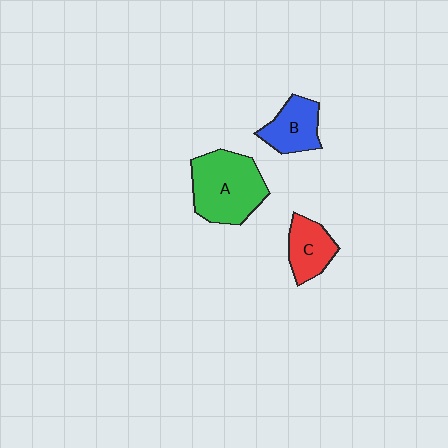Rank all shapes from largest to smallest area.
From largest to smallest: A (green), B (blue), C (red).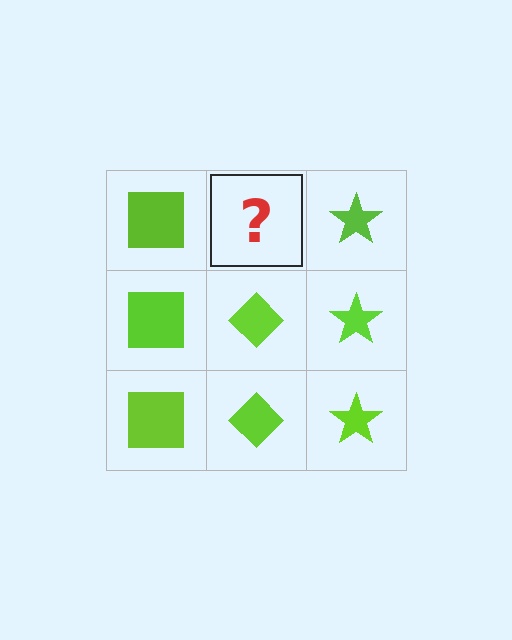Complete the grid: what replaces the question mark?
The question mark should be replaced with a lime diamond.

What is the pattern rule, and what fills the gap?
The rule is that each column has a consistent shape. The gap should be filled with a lime diamond.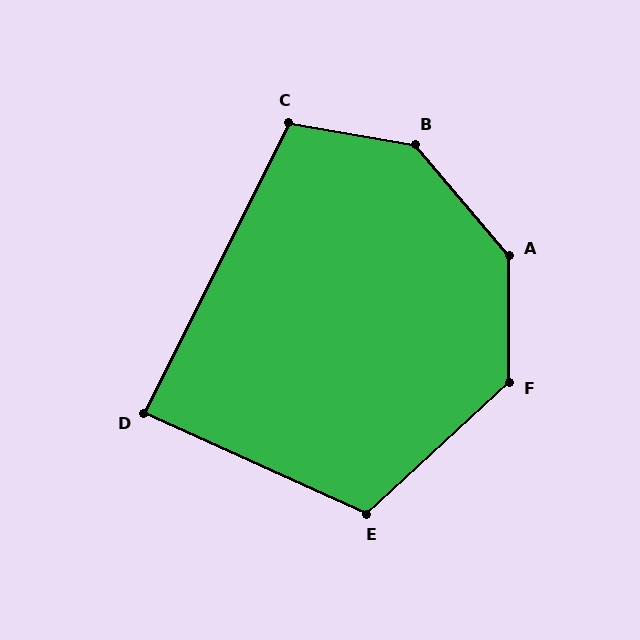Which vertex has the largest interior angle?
A, at approximately 140 degrees.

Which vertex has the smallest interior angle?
D, at approximately 88 degrees.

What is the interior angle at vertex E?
Approximately 113 degrees (obtuse).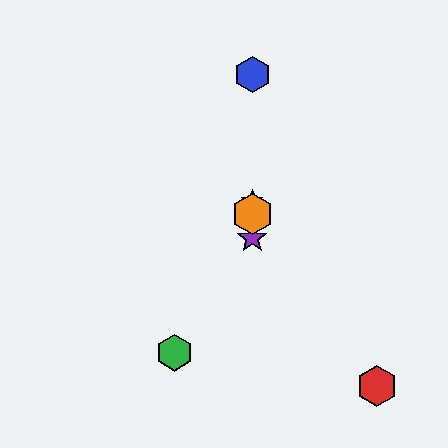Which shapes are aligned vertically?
The blue hexagon, the yellow star, the purple star, the orange hexagon are aligned vertically.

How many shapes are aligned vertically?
4 shapes (the blue hexagon, the yellow star, the purple star, the orange hexagon) are aligned vertically.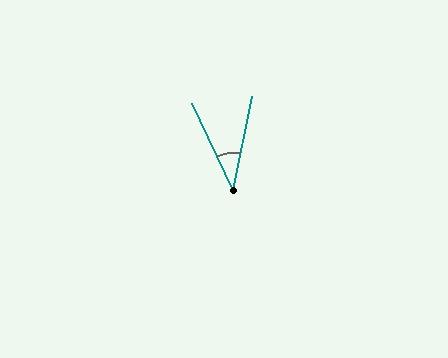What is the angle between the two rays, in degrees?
Approximately 37 degrees.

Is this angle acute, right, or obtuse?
It is acute.